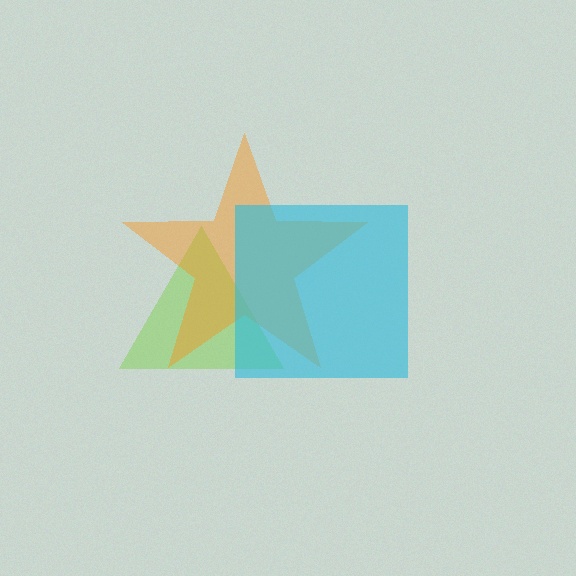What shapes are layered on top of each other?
The layered shapes are: a lime triangle, an orange star, a cyan square.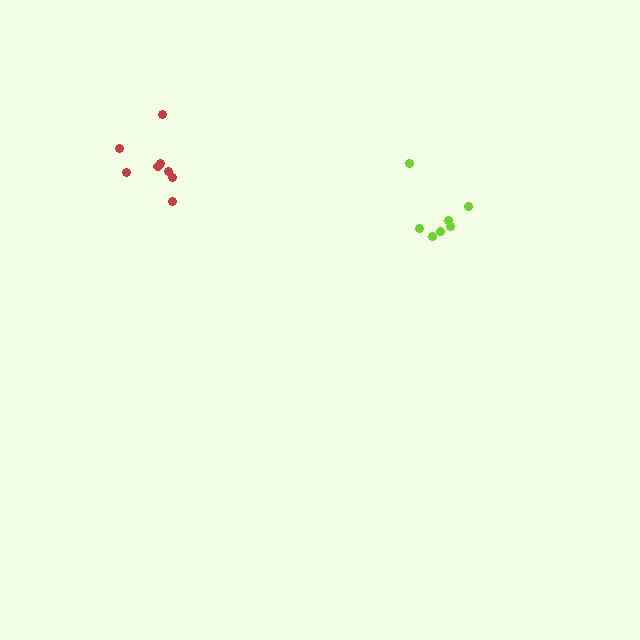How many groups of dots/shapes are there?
There are 2 groups.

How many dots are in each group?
Group 1: 7 dots, Group 2: 8 dots (15 total).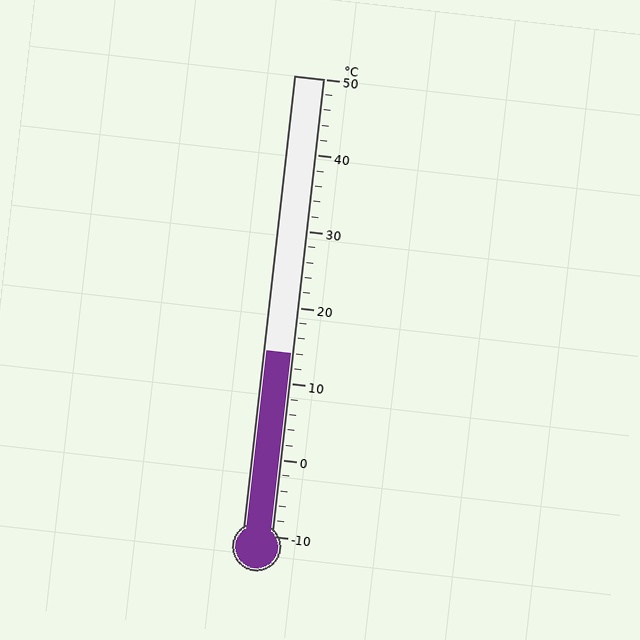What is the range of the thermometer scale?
The thermometer scale ranges from -10°C to 50°C.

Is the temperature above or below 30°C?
The temperature is below 30°C.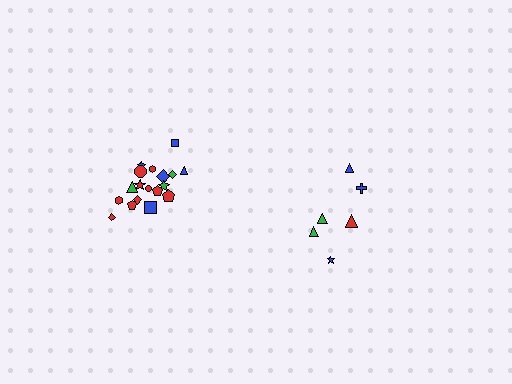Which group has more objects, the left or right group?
The left group.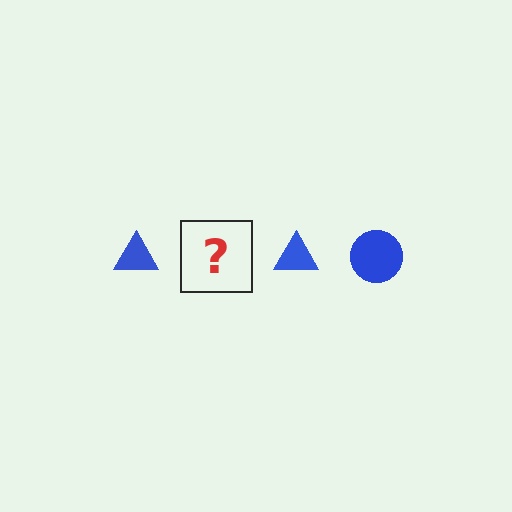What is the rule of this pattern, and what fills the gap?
The rule is that the pattern cycles through triangle, circle shapes in blue. The gap should be filled with a blue circle.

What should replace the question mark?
The question mark should be replaced with a blue circle.